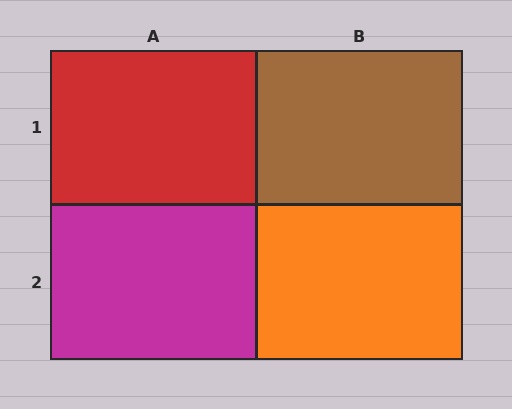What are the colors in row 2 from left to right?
Magenta, orange.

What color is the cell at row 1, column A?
Red.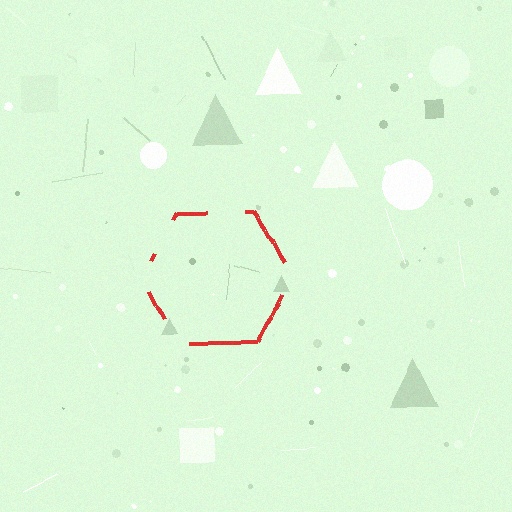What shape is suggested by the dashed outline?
The dashed outline suggests a hexagon.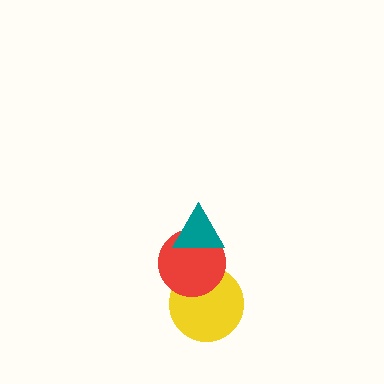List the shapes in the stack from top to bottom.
From top to bottom: the teal triangle, the red circle, the yellow circle.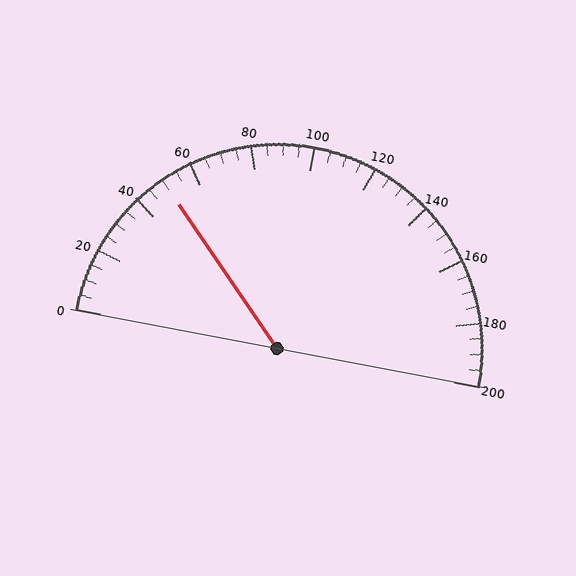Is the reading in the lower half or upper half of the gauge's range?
The reading is in the lower half of the range (0 to 200).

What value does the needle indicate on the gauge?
The needle indicates approximately 50.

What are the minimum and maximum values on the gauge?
The gauge ranges from 0 to 200.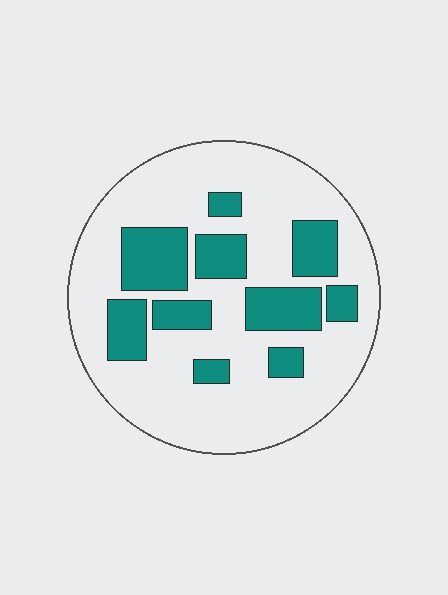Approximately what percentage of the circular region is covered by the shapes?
Approximately 25%.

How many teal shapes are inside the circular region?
10.